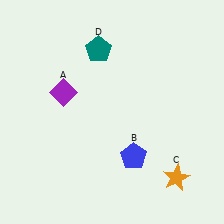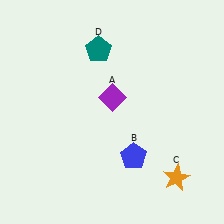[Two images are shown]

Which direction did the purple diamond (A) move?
The purple diamond (A) moved right.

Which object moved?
The purple diamond (A) moved right.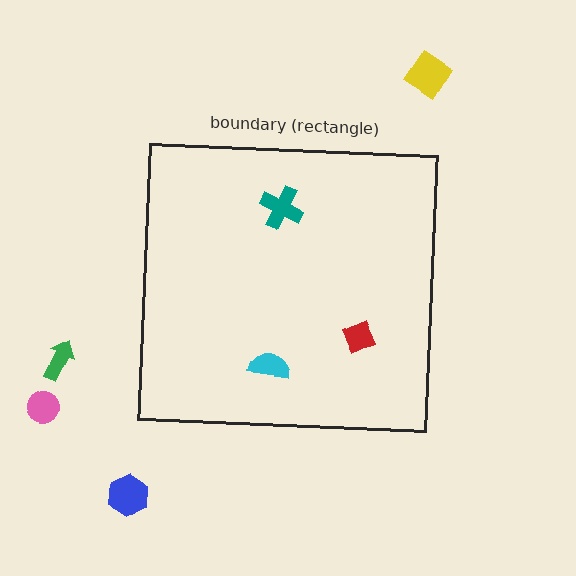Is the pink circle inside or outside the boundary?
Outside.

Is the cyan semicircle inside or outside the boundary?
Inside.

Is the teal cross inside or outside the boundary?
Inside.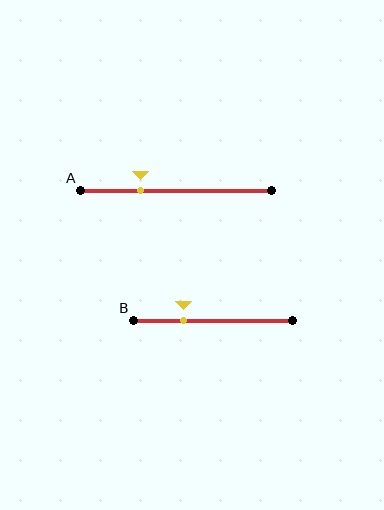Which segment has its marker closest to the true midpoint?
Segment A has its marker closest to the true midpoint.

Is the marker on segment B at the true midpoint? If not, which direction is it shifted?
No, the marker on segment B is shifted to the left by about 19% of the segment length.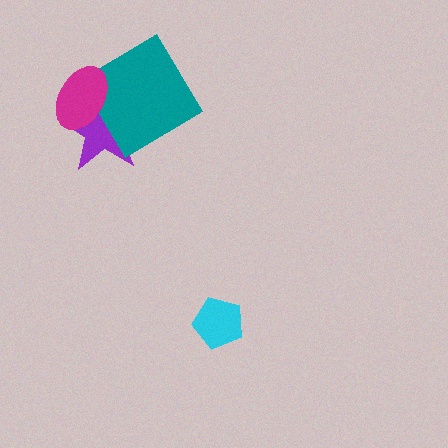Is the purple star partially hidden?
Yes, it is partially covered by another shape.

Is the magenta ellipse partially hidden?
No, no other shape covers it.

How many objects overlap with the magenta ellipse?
2 objects overlap with the magenta ellipse.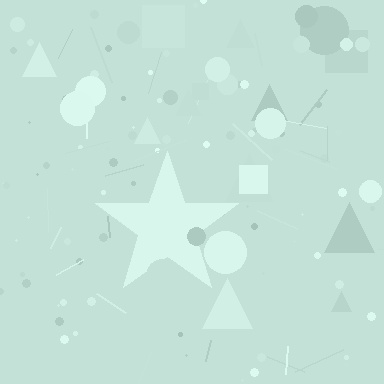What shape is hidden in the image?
A star is hidden in the image.